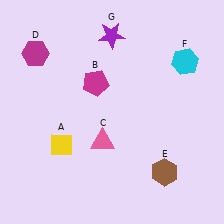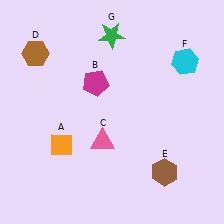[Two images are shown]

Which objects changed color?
A changed from yellow to orange. D changed from magenta to brown. G changed from purple to green.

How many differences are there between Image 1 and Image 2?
There are 3 differences between the two images.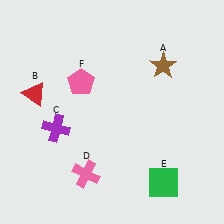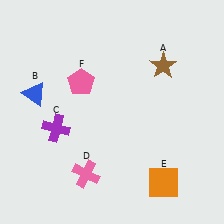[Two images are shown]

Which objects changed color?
B changed from red to blue. E changed from green to orange.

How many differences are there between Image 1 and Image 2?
There are 2 differences between the two images.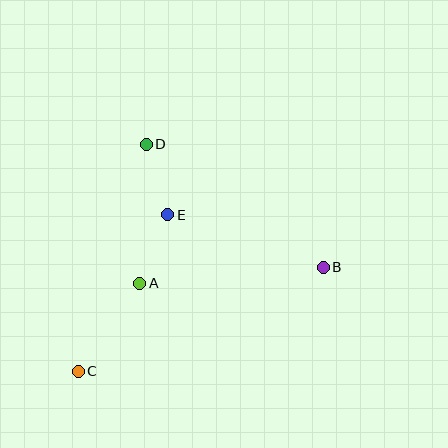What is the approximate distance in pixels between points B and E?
The distance between B and E is approximately 164 pixels.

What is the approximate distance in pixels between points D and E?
The distance between D and E is approximately 74 pixels.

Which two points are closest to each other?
Points A and E are closest to each other.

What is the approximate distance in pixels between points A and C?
The distance between A and C is approximately 108 pixels.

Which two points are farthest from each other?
Points B and C are farthest from each other.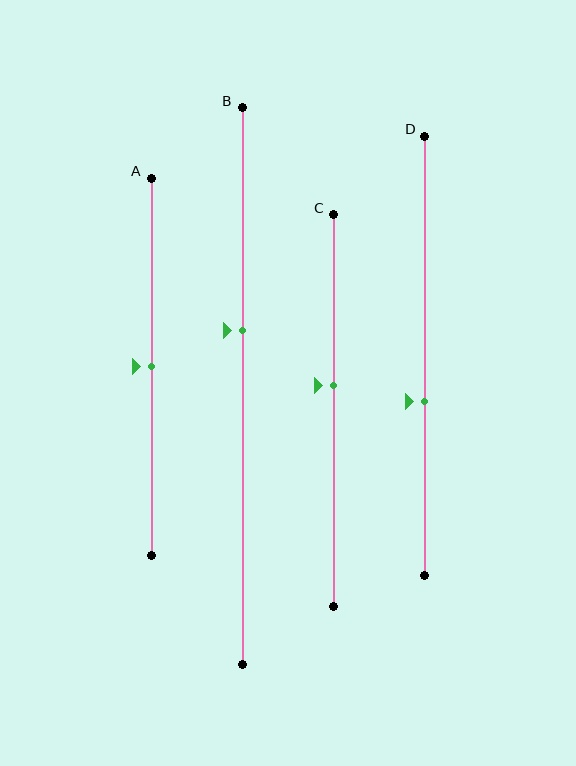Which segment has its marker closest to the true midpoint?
Segment A has its marker closest to the true midpoint.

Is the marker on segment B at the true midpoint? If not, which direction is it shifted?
No, the marker on segment B is shifted upward by about 10% of the segment length.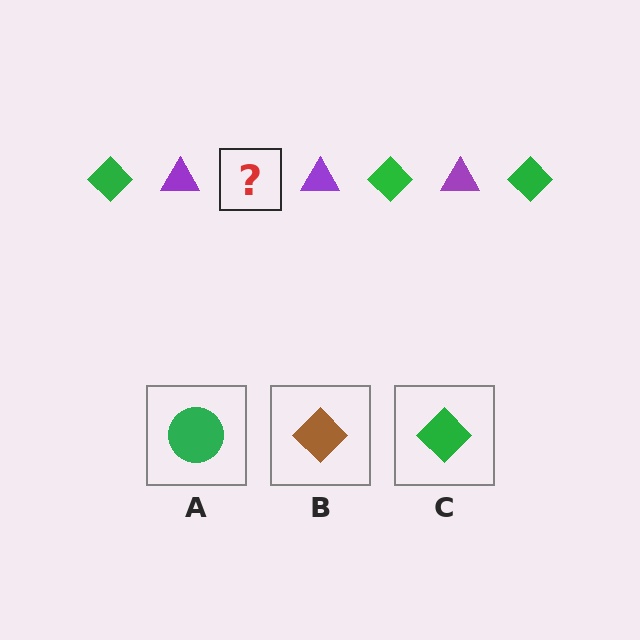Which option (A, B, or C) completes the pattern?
C.